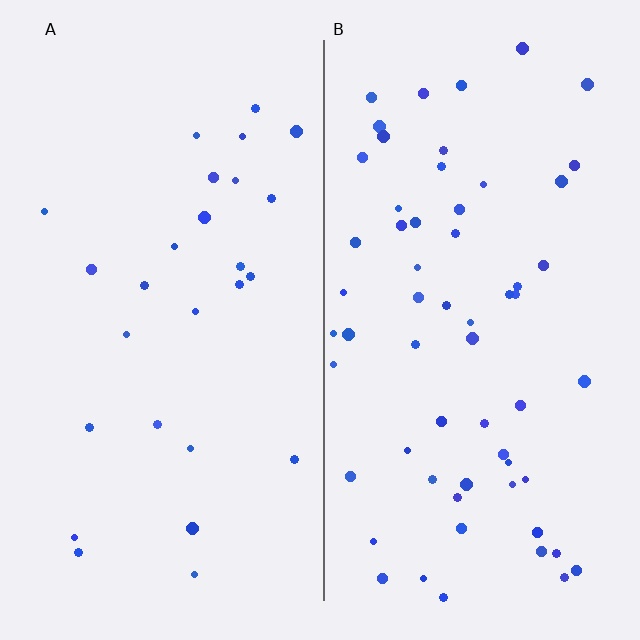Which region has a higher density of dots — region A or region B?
B (the right).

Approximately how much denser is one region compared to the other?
Approximately 2.3× — region B over region A.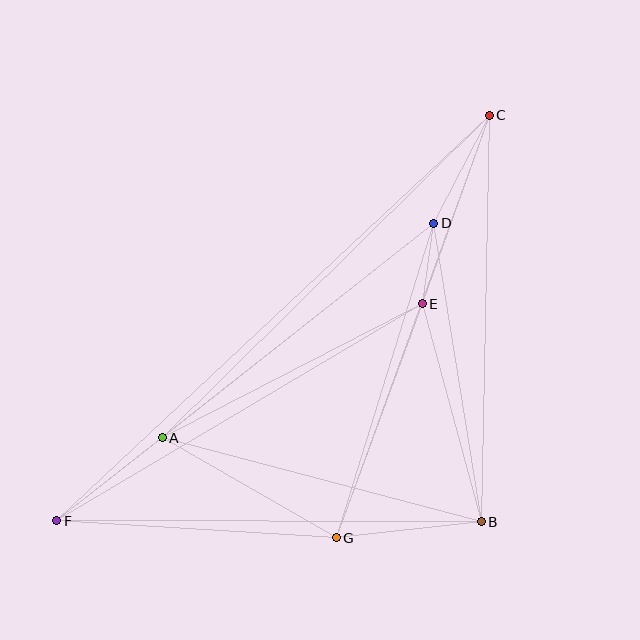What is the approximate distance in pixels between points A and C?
The distance between A and C is approximately 459 pixels.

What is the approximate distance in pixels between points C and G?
The distance between C and G is approximately 449 pixels.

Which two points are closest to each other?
Points D and E are closest to each other.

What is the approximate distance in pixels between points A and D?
The distance between A and D is approximately 346 pixels.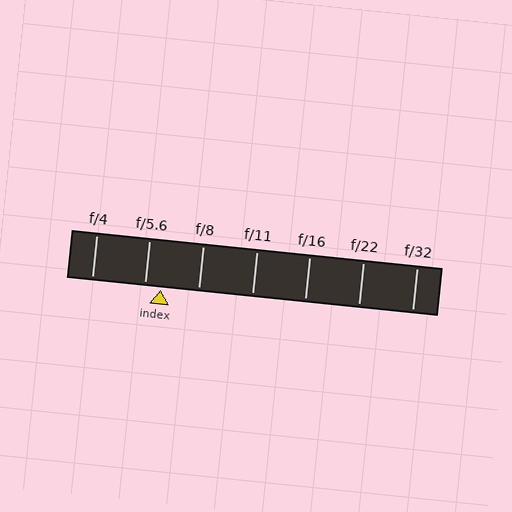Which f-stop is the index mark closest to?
The index mark is closest to f/5.6.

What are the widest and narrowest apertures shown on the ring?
The widest aperture shown is f/4 and the narrowest is f/32.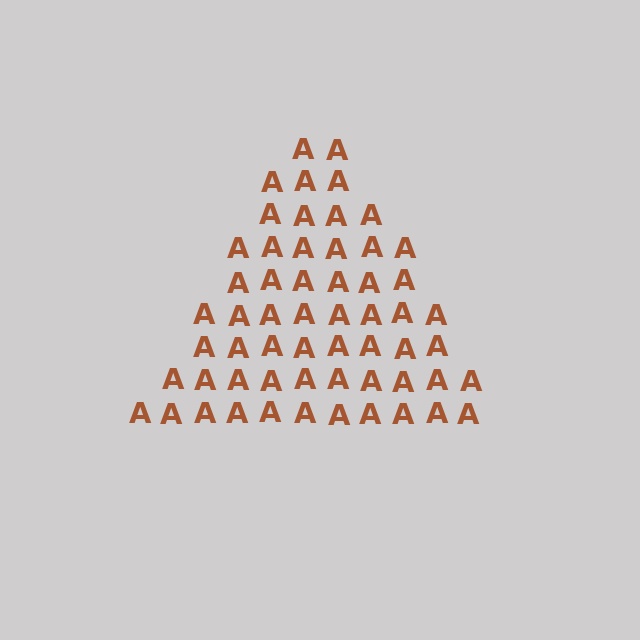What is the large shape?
The large shape is a triangle.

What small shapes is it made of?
It is made of small letter A's.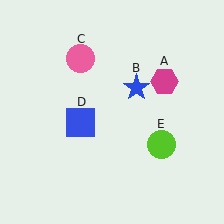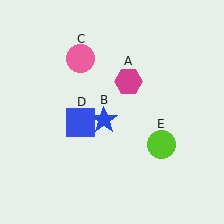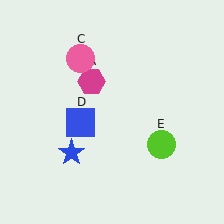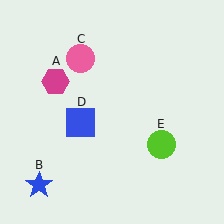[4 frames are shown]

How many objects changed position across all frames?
2 objects changed position: magenta hexagon (object A), blue star (object B).